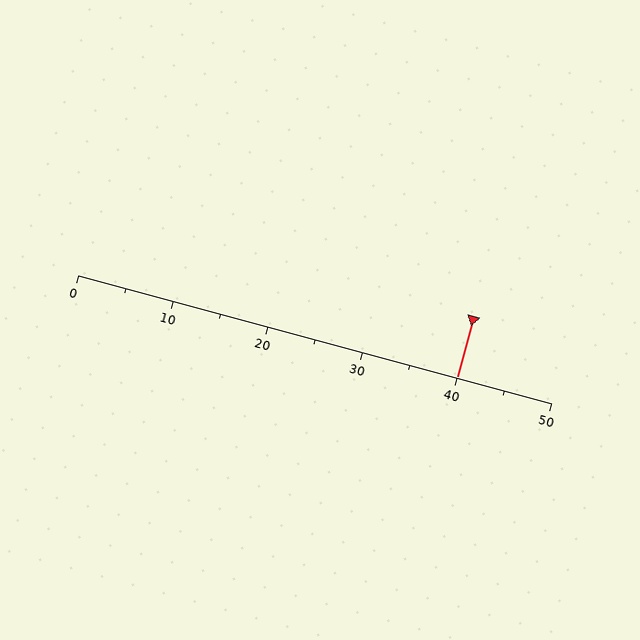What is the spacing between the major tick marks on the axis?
The major ticks are spaced 10 apart.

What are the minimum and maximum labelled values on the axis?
The axis runs from 0 to 50.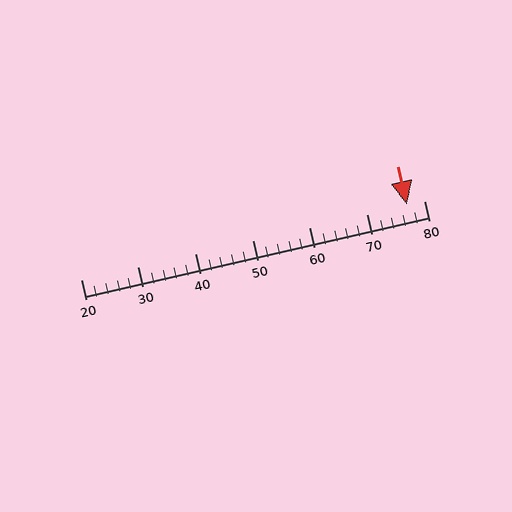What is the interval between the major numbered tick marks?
The major tick marks are spaced 10 units apart.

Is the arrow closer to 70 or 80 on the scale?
The arrow is closer to 80.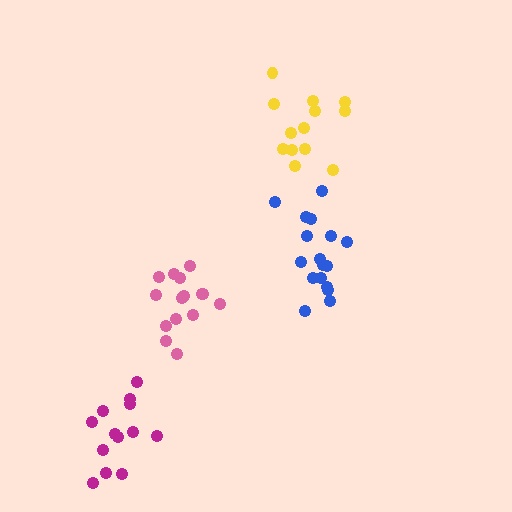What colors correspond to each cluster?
The clusters are colored: pink, blue, yellow, magenta.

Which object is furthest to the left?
The magenta cluster is leftmost.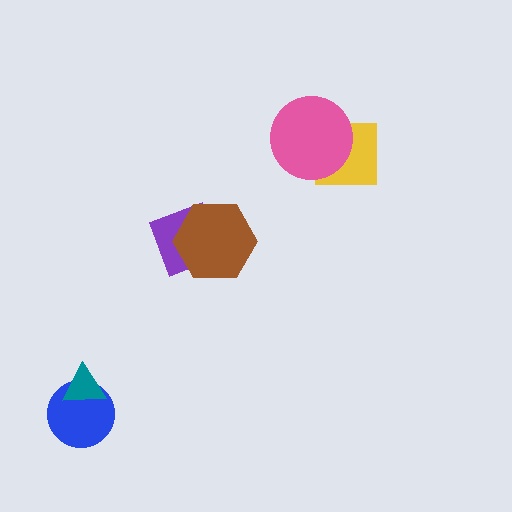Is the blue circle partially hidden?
Yes, it is partially covered by another shape.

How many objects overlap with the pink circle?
1 object overlaps with the pink circle.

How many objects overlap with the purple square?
1 object overlaps with the purple square.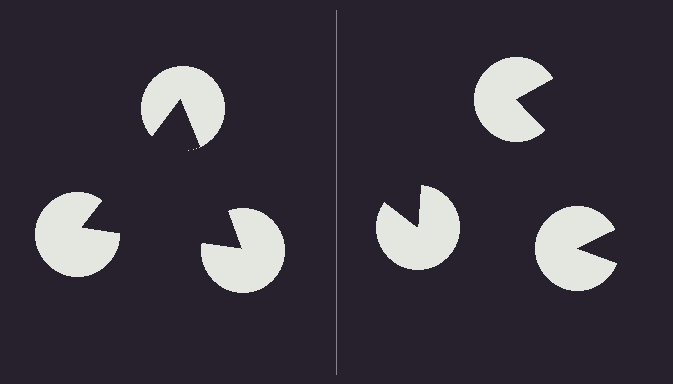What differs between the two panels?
The pac-man discs are positioned identically on both sides; only the wedge orientations differ. On the left they align to a triangle; on the right they are misaligned.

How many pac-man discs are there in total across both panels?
6 — 3 on each side.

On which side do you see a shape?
An illusory triangle appears on the left side. On the right side the wedge cuts are rotated, so no coherent shape forms.